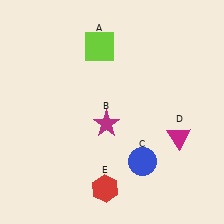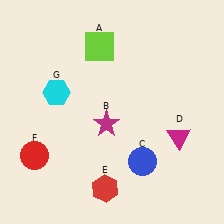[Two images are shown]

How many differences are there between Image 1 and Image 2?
There are 2 differences between the two images.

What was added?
A red circle (F), a cyan hexagon (G) were added in Image 2.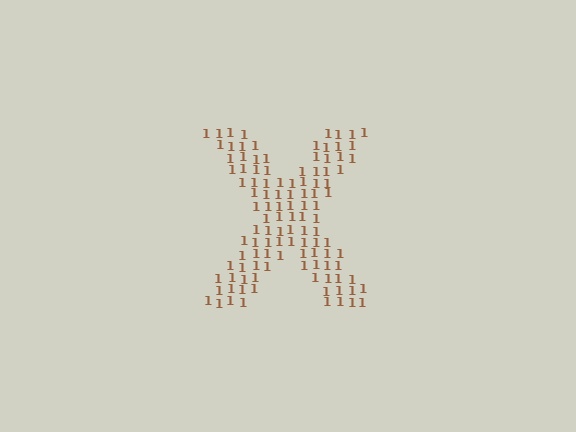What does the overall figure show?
The overall figure shows the letter X.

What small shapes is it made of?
It is made of small digit 1's.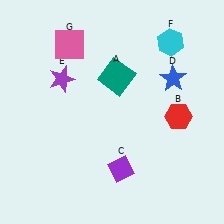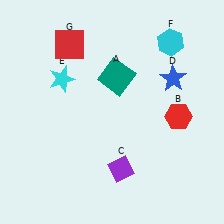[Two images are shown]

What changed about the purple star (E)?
In Image 1, E is purple. In Image 2, it changed to cyan.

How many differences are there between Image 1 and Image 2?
There are 2 differences between the two images.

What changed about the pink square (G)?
In Image 1, G is pink. In Image 2, it changed to red.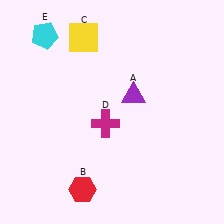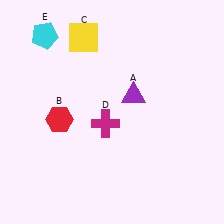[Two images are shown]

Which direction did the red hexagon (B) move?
The red hexagon (B) moved up.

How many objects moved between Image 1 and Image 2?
1 object moved between the two images.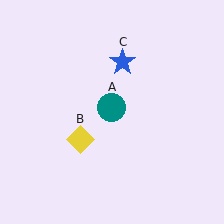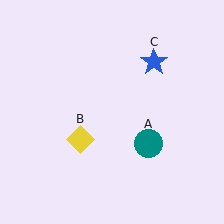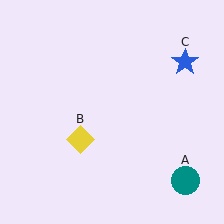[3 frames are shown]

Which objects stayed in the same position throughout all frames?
Yellow diamond (object B) remained stationary.